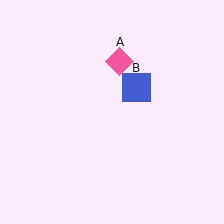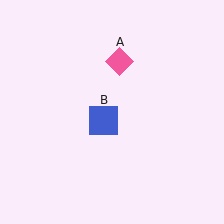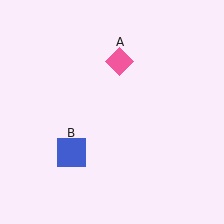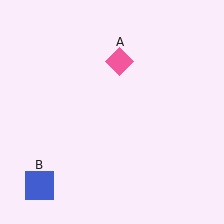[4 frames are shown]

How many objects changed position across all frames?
1 object changed position: blue square (object B).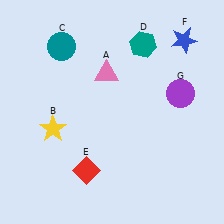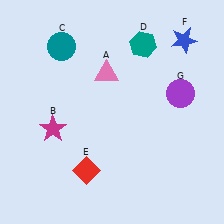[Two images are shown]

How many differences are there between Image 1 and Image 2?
There is 1 difference between the two images.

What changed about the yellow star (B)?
In Image 1, B is yellow. In Image 2, it changed to magenta.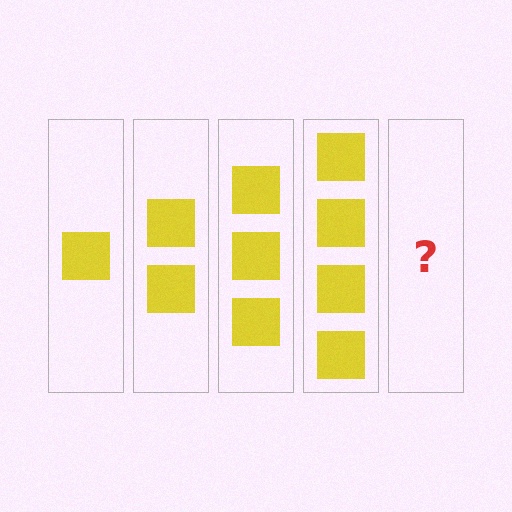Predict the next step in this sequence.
The next step is 5 squares.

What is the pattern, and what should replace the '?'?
The pattern is that each step adds one more square. The '?' should be 5 squares.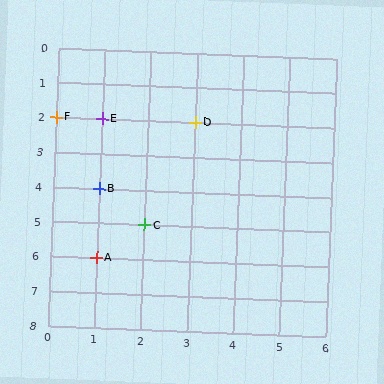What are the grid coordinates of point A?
Point A is at grid coordinates (1, 6).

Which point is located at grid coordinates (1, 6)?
Point A is at (1, 6).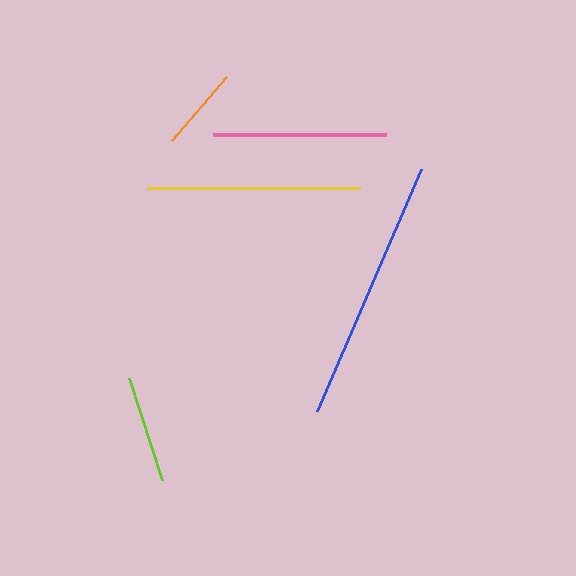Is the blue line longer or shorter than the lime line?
The blue line is longer than the lime line.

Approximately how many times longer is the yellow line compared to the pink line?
The yellow line is approximately 1.2 times the length of the pink line.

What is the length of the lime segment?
The lime segment is approximately 106 pixels long.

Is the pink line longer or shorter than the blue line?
The blue line is longer than the pink line.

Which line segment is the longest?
The blue line is the longest at approximately 263 pixels.